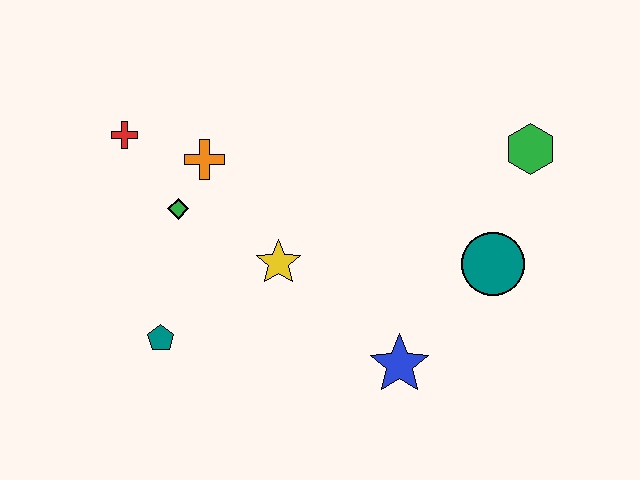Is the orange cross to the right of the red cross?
Yes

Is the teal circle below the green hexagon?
Yes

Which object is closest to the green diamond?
The orange cross is closest to the green diamond.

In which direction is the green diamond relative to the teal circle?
The green diamond is to the left of the teal circle.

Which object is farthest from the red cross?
The green hexagon is farthest from the red cross.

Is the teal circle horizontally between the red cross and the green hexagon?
Yes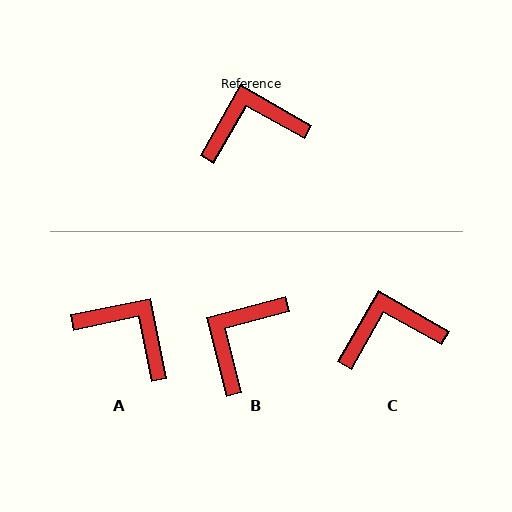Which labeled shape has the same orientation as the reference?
C.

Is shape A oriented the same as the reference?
No, it is off by about 49 degrees.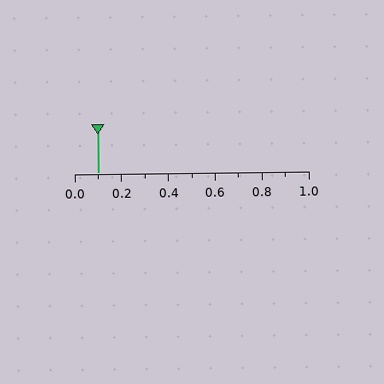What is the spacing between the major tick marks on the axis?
The major ticks are spaced 0.2 apart.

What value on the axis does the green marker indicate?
The marker indicates approximately 0.1.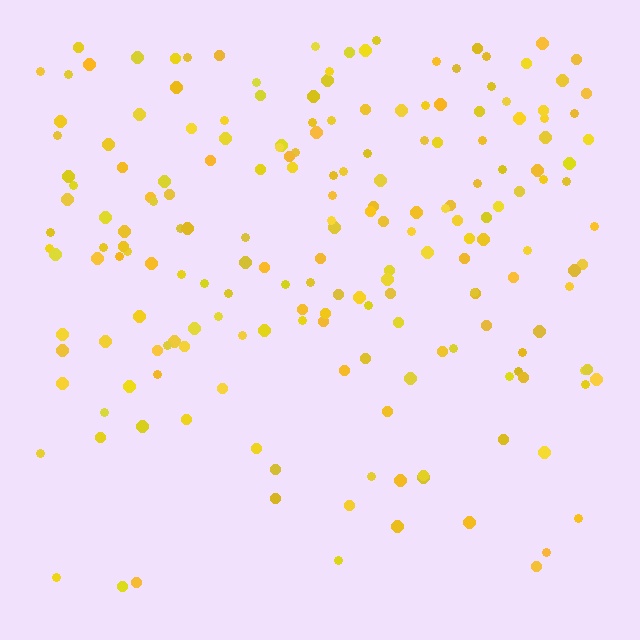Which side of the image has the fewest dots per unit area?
The bottom.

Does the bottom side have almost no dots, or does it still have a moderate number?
Still a moderate number, just noticeably fewer than the top.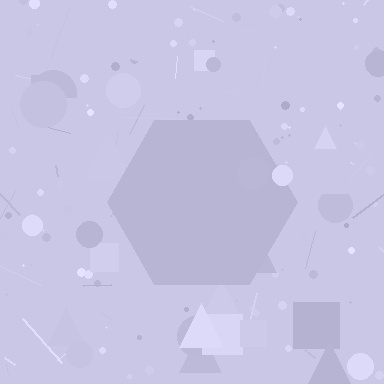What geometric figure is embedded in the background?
A hexagon is embedded in the background.